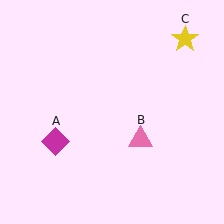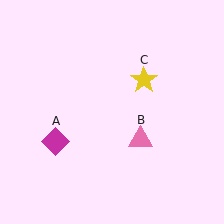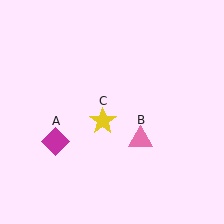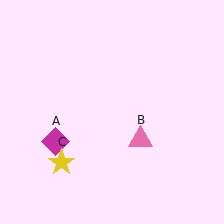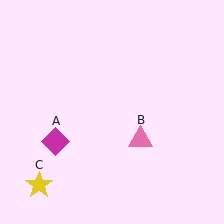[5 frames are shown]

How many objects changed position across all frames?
1 object changed position: yellow star (object C).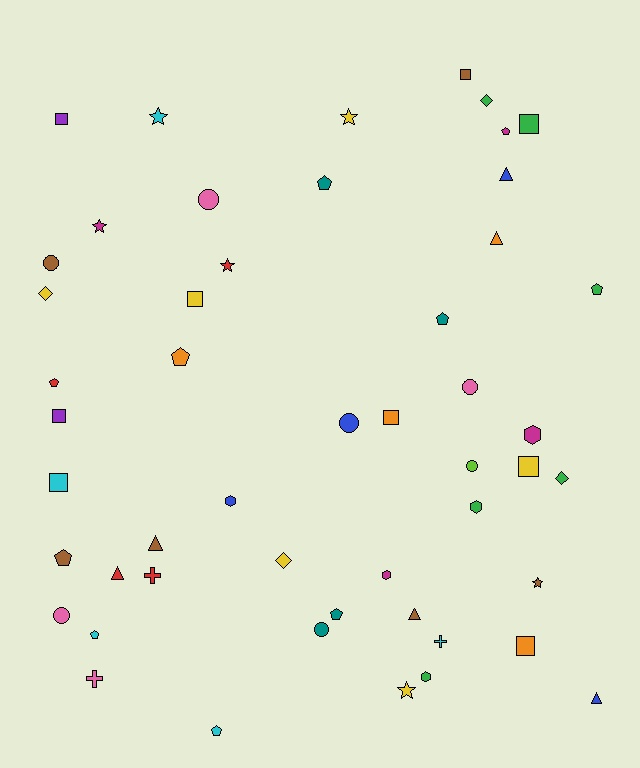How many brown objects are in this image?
There are 6 brown objects.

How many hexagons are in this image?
There are 5 hexagons.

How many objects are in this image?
There are 50 objects.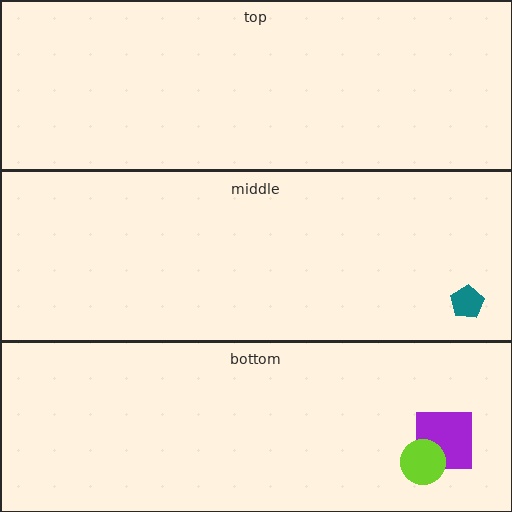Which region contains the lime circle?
The bottom region.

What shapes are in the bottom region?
The purple square, the lime circle.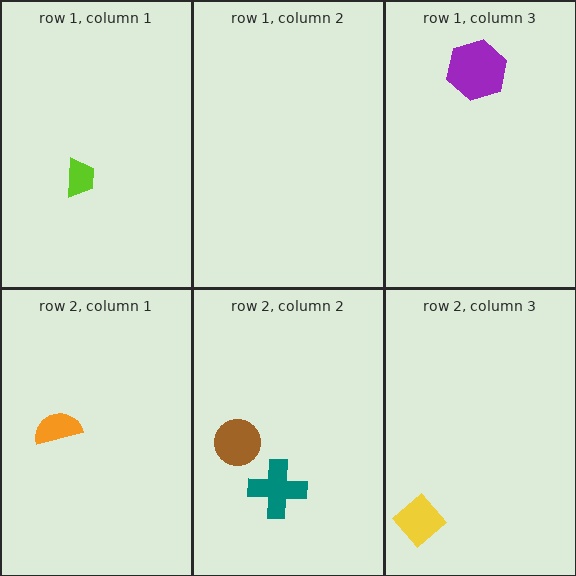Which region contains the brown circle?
The row 2, column 2 region.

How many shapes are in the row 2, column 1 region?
1.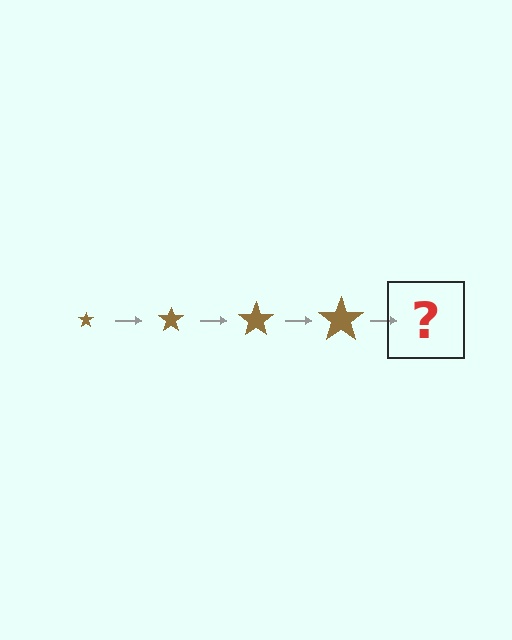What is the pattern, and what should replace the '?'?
The pattern is that the star gets progressively larger each step. The '?' should be a brown star, larger than the previous one.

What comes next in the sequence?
The next element should be a brown star, larger than the previous one.